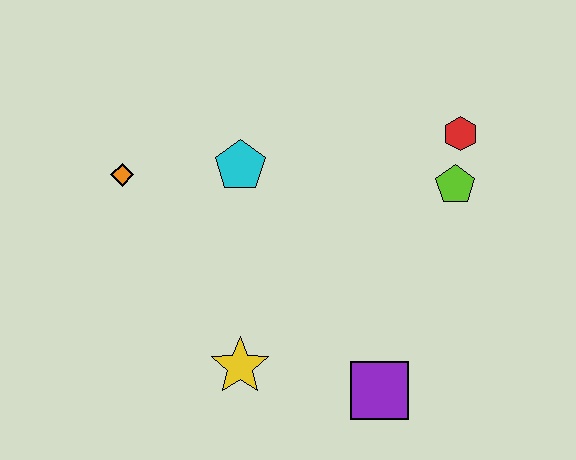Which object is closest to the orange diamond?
The cyan pentagon is closest to the orange diamond.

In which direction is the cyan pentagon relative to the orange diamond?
The cyan pentagon is to the right of the orange diamond.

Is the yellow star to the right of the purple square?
No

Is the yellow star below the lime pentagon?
Yes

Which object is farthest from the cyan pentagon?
The purple square is farthest from the cyan pentagon.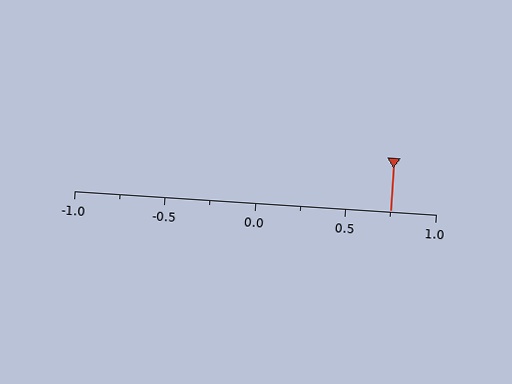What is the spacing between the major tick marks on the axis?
The major ticks are spaced 0.5 apart.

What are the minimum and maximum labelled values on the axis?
The axis runs from -1.0 to 1.0.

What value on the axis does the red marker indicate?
The marker indicates approximately 0.75.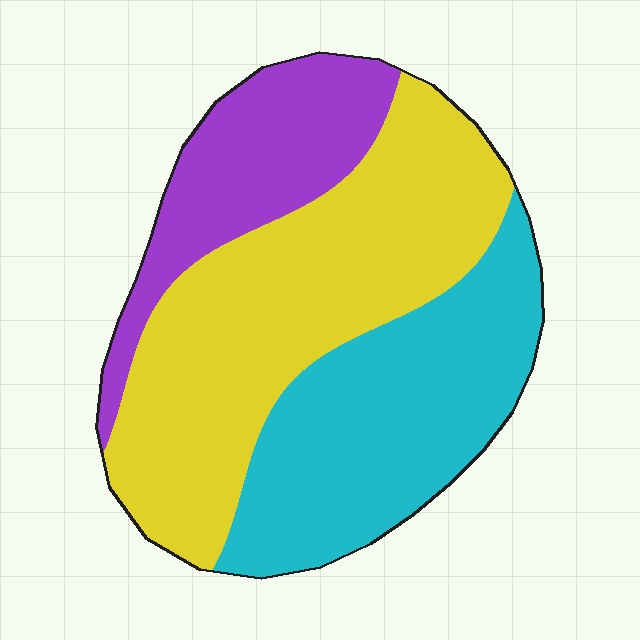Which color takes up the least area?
Purple, at roughly 20%.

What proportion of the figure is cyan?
Cyan takes up about one third (1/3) of the figure.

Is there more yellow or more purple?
Yellow.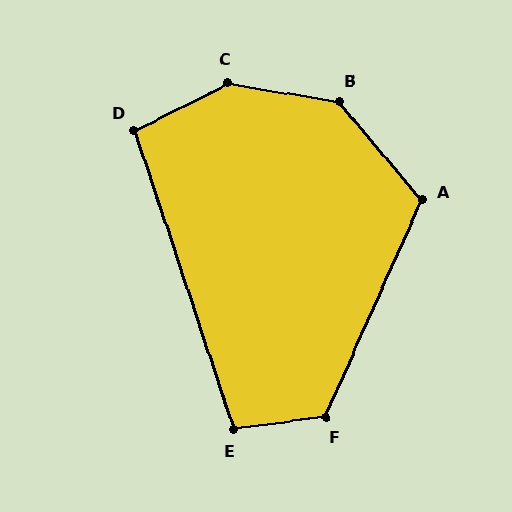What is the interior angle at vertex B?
Approximately 140 degrees (obtuse).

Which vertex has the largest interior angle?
C, at approximately 144 degrees.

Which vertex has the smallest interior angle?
D, at approximately 98 degrees.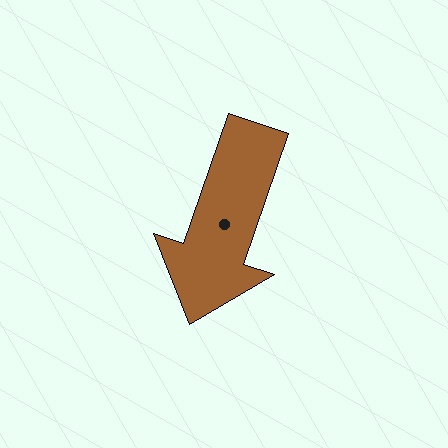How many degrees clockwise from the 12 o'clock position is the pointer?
Approximately 199 degrees.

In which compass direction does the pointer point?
South.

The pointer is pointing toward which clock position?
Roughly 7 o'clock.